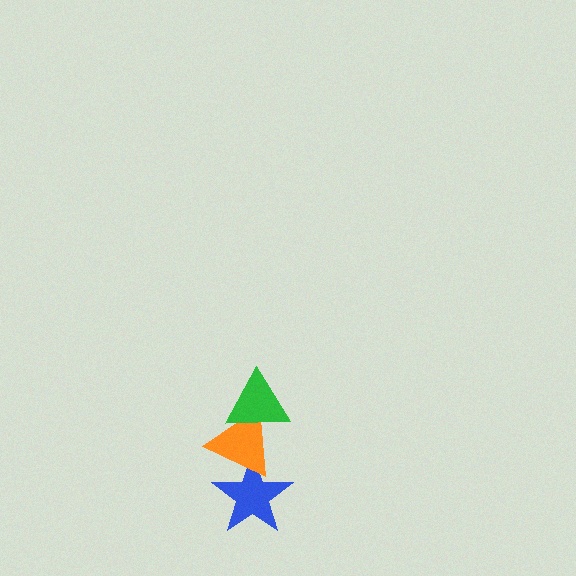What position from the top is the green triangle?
The green triangle is 1st from the top.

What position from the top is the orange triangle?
The orange triangle is 2nd from the top.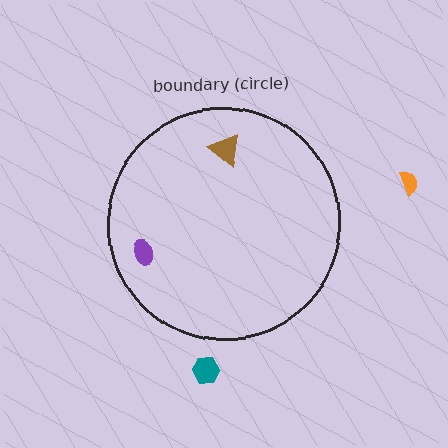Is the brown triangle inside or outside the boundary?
Inside.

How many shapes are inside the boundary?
2 inside, 2 outside.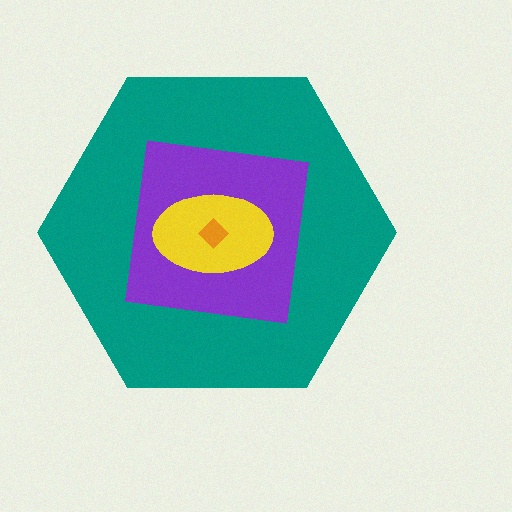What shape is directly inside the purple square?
The yellow ellipse.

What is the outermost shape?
The teal hexagon.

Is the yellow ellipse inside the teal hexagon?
Yes.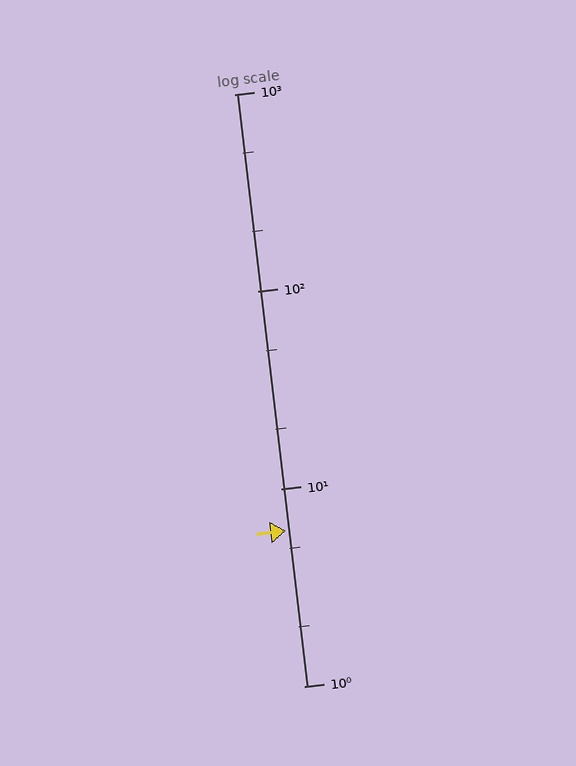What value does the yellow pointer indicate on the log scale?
The pointer indicates approximately 6.1.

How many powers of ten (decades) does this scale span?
The scale spans 3 decades, from 1 to 1000.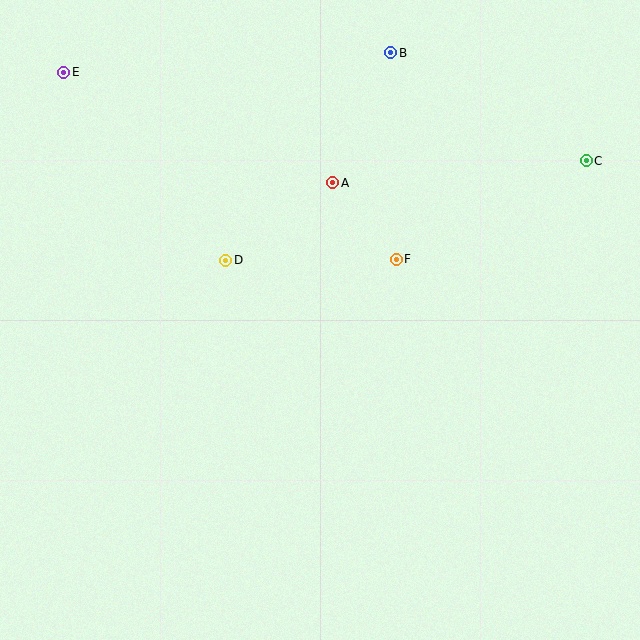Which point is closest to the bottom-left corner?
Point D is closest to the bottom-left corner.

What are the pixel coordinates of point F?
Point F is at (396, 259).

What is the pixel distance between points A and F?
The distance between A and F is 100 pixels.